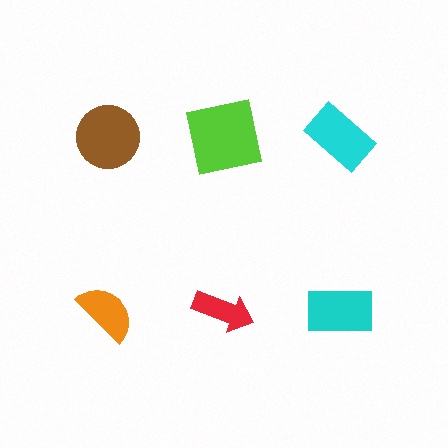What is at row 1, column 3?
A cyan rectangle.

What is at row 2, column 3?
A cyan rectangle.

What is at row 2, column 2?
A red arrow.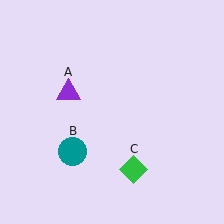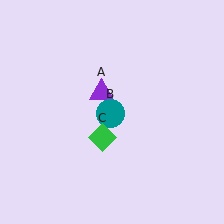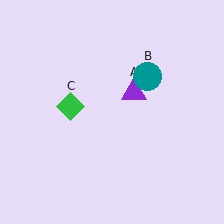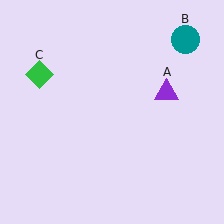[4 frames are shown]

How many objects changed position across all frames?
3 objects changed position: purple triangle (object A), teal circle (object B), green diamond (object C).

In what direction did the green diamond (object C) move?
The green diamond (object C) moved up and to the left.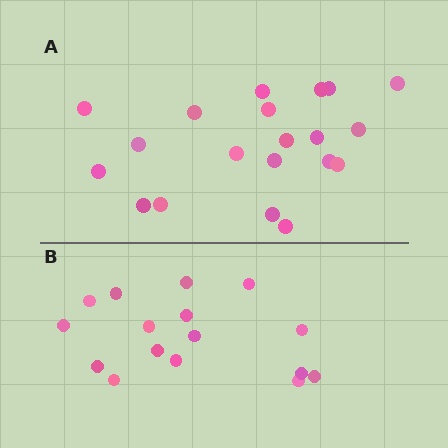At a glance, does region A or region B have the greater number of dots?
Region A (the top region) has more dots.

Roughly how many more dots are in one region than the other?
Region A has about 4 more dots than region B.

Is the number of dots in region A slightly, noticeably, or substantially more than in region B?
Region A has noticeably more, but not dramatically so. The ratio is roughly 1.2 to 1.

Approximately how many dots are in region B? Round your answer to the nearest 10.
About 20 dots. (The exact count is 16, which rounds to 20.)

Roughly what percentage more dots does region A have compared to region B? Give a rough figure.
About 25% more.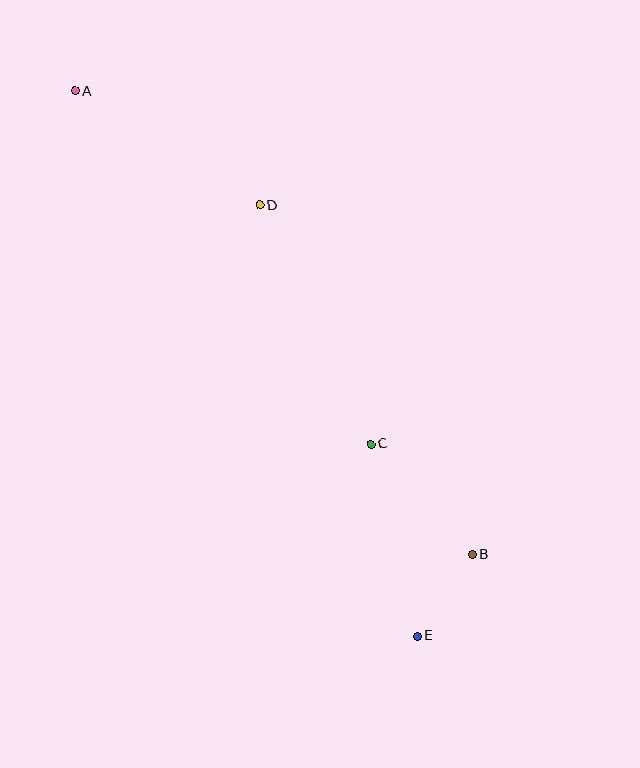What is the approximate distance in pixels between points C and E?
The distance between C and E is approximately 197 pixels.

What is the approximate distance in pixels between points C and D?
The distance between C and D is approximately 263 pixels.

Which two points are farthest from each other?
Points A and E are farthest from each other.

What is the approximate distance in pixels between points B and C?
The distance between B and C is approximately 150 pixels.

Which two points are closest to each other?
Points B and E are closest to each other.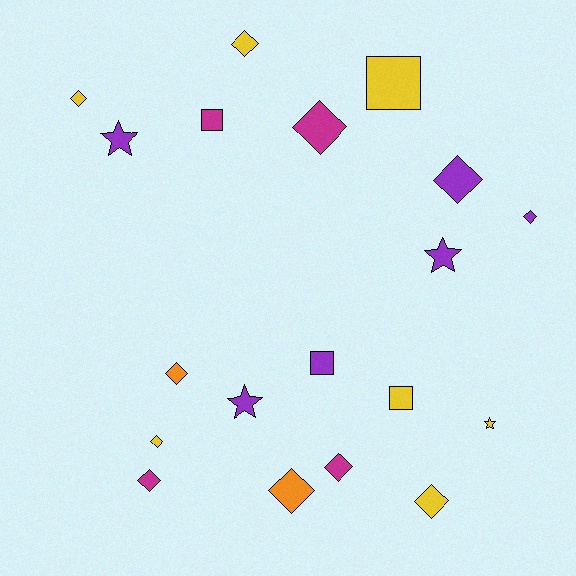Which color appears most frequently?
Yellow, with 7 objects.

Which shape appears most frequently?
Diamond, with 11 objects.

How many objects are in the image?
There are 19 objects.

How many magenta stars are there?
There are no magenta stars.